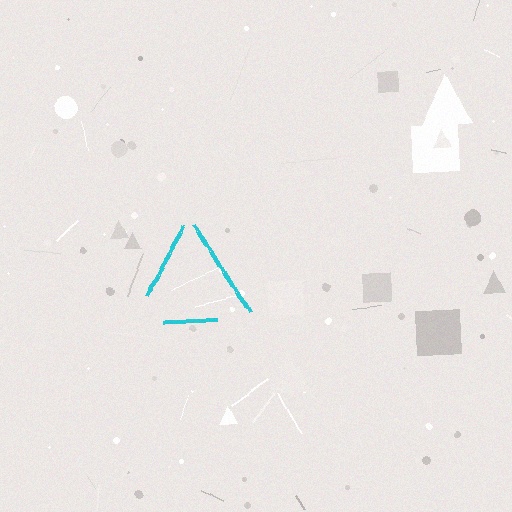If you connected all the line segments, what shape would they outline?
They would outline a triangle.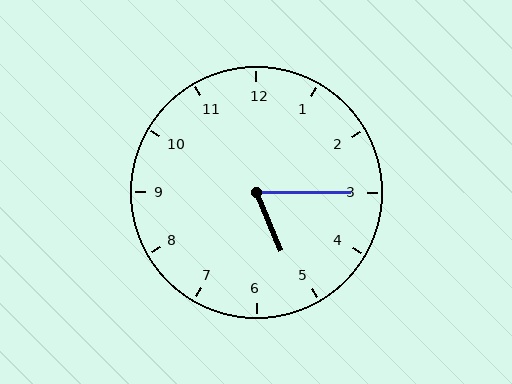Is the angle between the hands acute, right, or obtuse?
It is acute.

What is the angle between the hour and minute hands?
Approximately 68 degrees.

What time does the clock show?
5:15.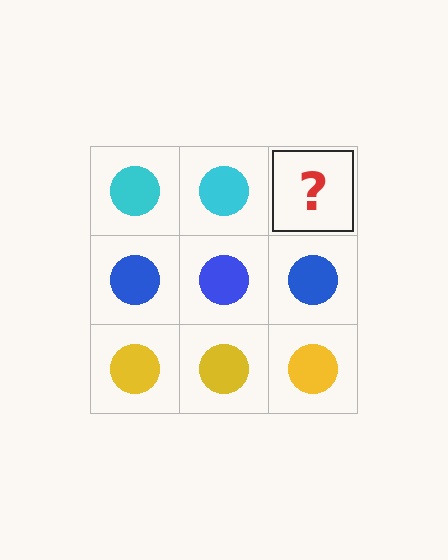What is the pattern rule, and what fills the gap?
The rule is that each row has a consistent color. The gap should be filled with a cyan circle.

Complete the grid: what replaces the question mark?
The question mark should be replaced with a cyan circle.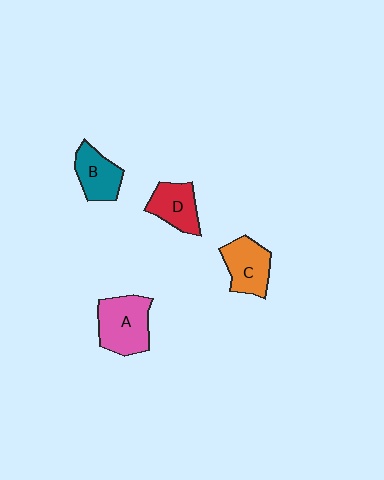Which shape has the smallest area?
Shape D (red).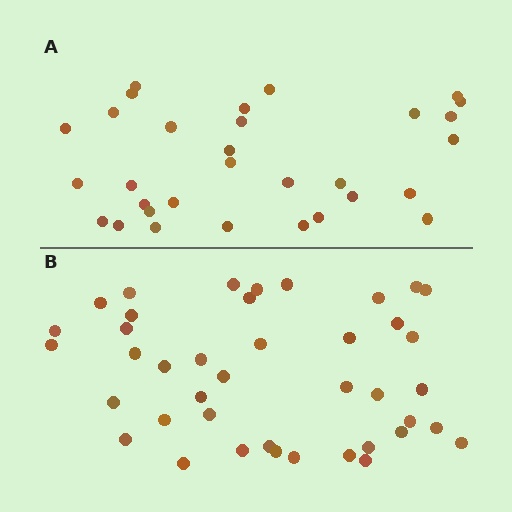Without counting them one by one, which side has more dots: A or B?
Region B (the bottom region) has more dots.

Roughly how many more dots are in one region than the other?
Region B has roughly 10 or so more dots than region A.